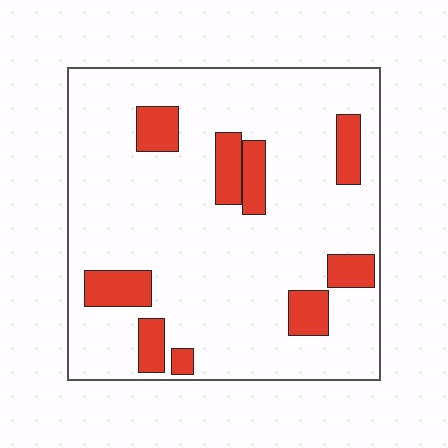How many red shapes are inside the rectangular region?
9.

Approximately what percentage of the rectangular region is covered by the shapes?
Approximately 15%.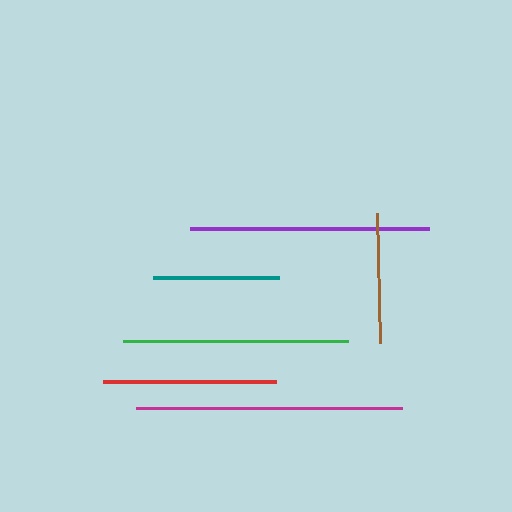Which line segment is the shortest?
The teal line is the shortest at approximately 126 pixels.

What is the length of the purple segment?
The purple segment is approximately 239 pixels long.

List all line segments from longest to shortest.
From longest to shortest: magenta, purple, green, red, brown, teal.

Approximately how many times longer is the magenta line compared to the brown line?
The magenta line is approximately 2.1 times the length of the brown line.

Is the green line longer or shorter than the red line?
The green line is longer than the red line.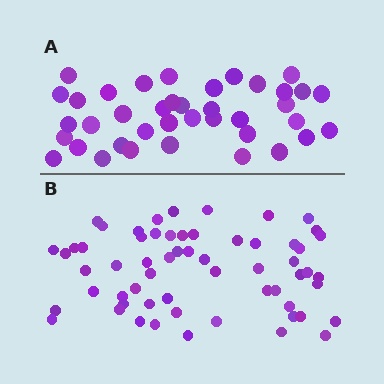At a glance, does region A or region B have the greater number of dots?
Region B (the bottom region) has more dots.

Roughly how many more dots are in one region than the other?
Region B has approximately 20 more dots than region A.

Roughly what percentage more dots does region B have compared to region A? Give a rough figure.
About 55% more.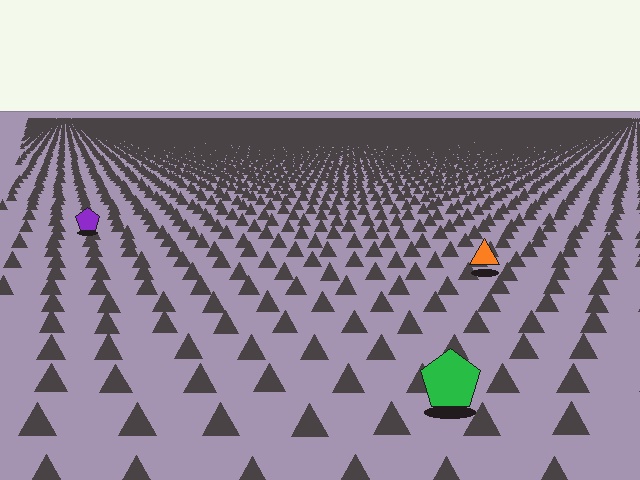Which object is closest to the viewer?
The green pentagon is closest. The texture marks near it are larger and more spread out.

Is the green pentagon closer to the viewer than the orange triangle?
Yes. The green pentagon is closer — you can tell from the texture gradient: the ground texture is coarser near it.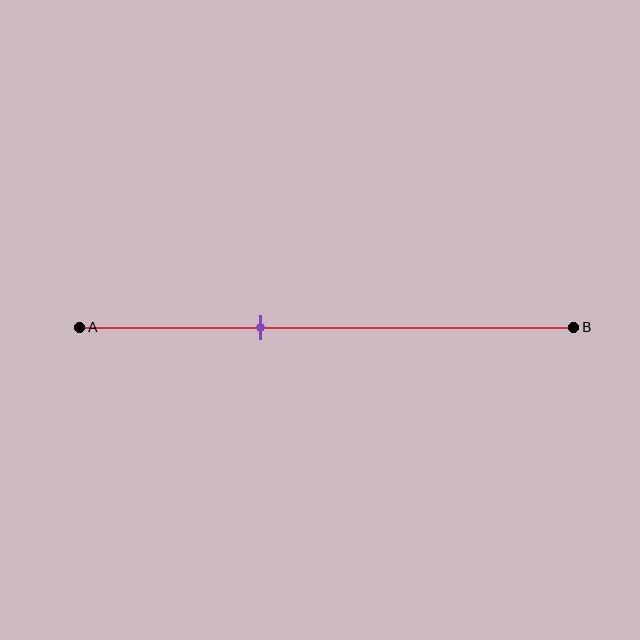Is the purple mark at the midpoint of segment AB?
No, the mark is at about 35% from A, not at the 50% midpoint.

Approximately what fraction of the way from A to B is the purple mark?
The purple mark is approximately 35% of the way from A to B.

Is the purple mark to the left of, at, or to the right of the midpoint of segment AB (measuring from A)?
The purple mark is to the left of the midpoint of segment AB.